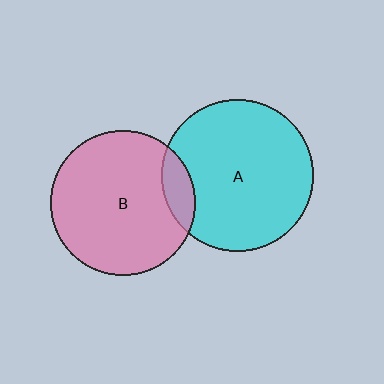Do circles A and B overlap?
Yes.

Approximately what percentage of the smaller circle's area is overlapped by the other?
Approximately 10%.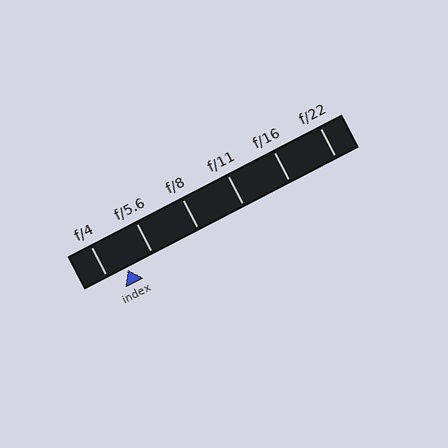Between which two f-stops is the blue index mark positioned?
The index mark is between f/4 and f/5.6.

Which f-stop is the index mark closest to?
The index mark is closest to f/4.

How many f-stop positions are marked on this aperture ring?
There are 6 f-stop positions marked.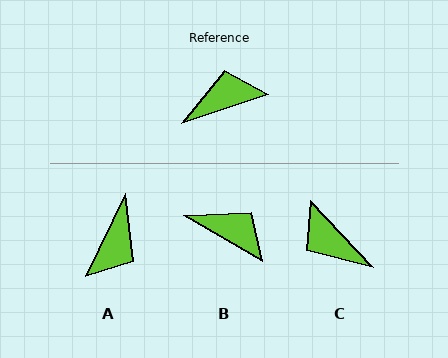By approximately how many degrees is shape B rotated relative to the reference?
Approximately 49 degrees clockwise.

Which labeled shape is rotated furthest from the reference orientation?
A, about 135 degrees away.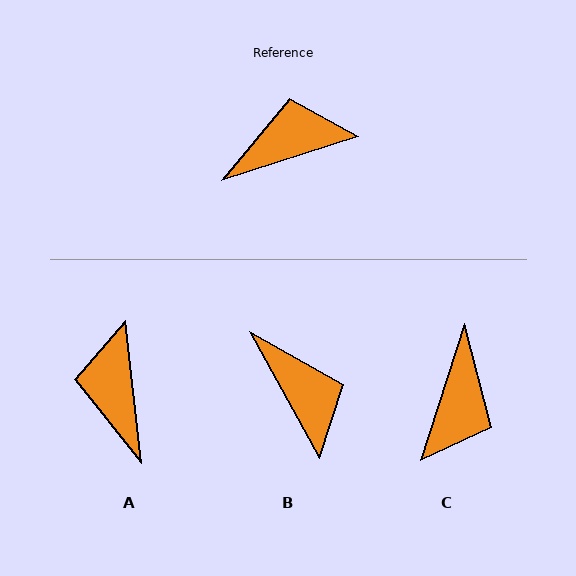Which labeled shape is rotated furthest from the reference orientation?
C, about 126 degrees away.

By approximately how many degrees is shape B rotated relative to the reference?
Approximately 79 degrees clockwise.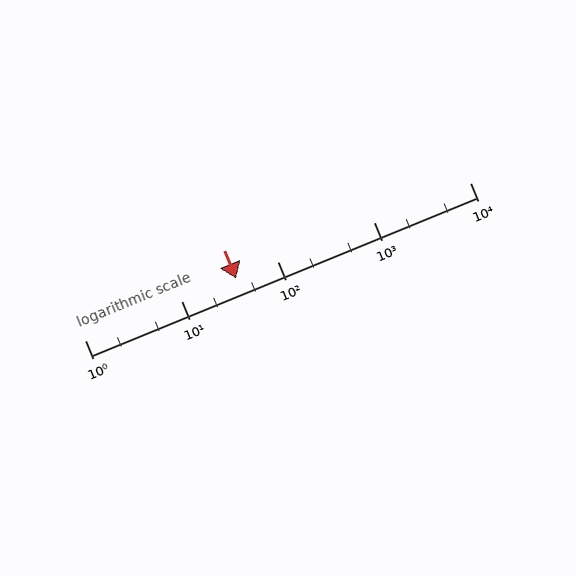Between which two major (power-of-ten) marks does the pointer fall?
The pointer is between 10 and 100.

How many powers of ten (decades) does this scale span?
The scale spans 4 decades, from 1 to 10000.